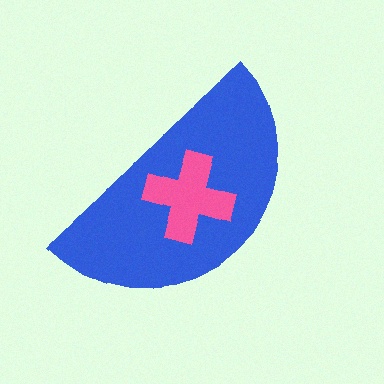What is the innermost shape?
The pink cross.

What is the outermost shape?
The blue semicircle.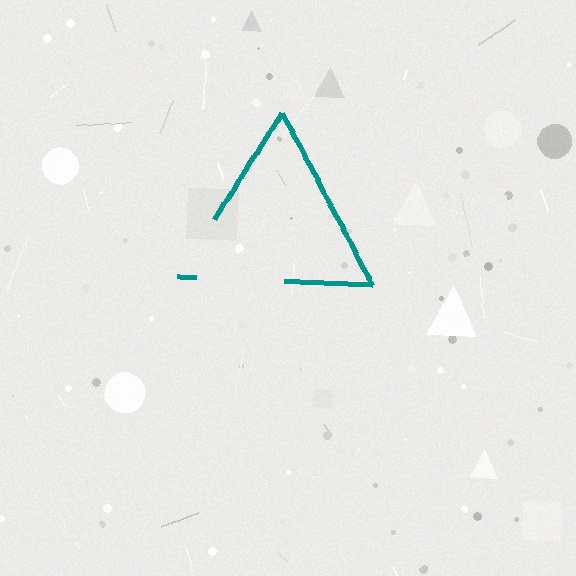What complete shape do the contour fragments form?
The contour fragments form a triangle.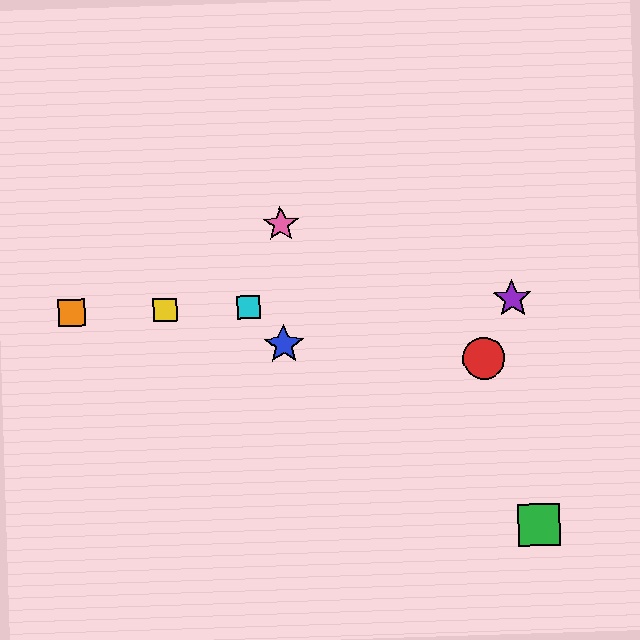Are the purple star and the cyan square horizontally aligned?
Yes, both are at y≈299.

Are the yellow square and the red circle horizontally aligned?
No, the yellow square is at y≈310 and the red circle is at y≈359.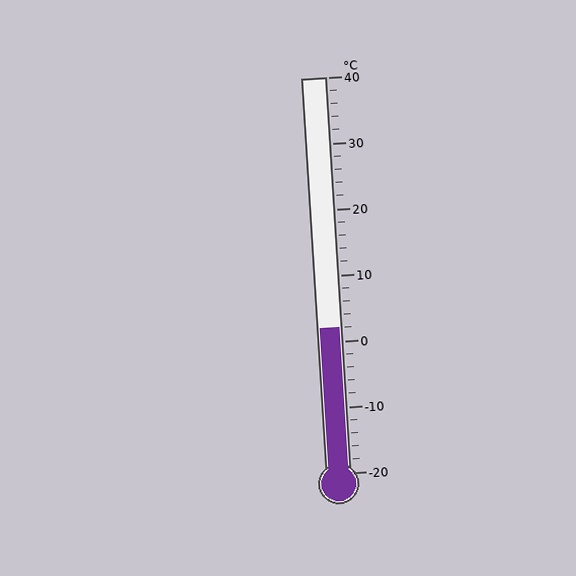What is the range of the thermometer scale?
The thermometer scale ranges from -20°C to 40°C.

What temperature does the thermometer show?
The thermometer shows approximately 2°C.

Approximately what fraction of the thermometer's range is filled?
The thermometer is filled to approximately 35% of its range.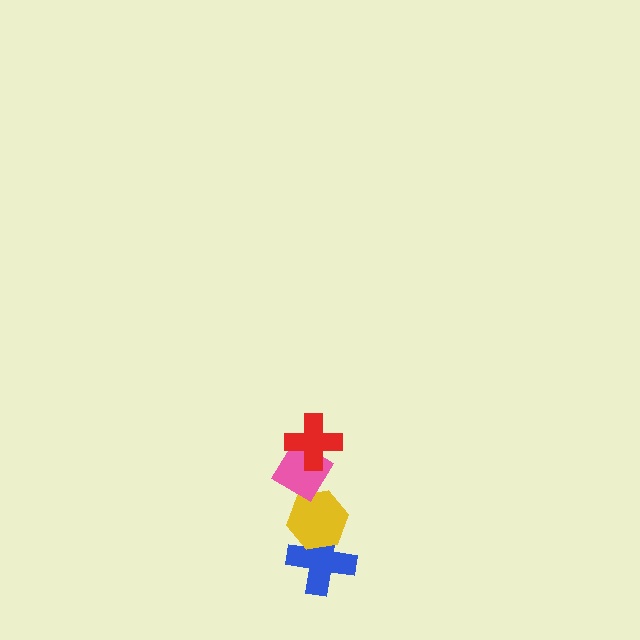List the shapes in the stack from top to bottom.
From top to bottom: the red cross, the pink diamond, the yellow hexagon, the blue cross.